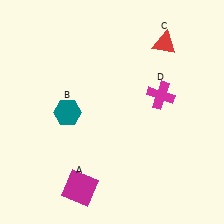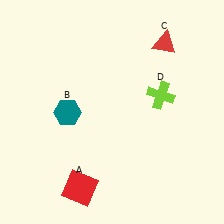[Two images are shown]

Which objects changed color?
A changed from magenta to red. D changed from magenta to lime.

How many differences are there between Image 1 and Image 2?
There are 2 differences between the two images.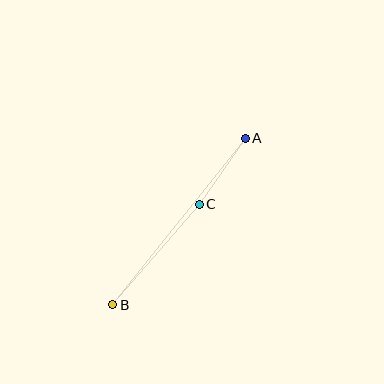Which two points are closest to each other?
Points A and C are closest to each other.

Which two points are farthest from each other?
Points A and B are farthest from each other.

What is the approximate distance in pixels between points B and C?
The distance between B and C is approximately 133 pixels.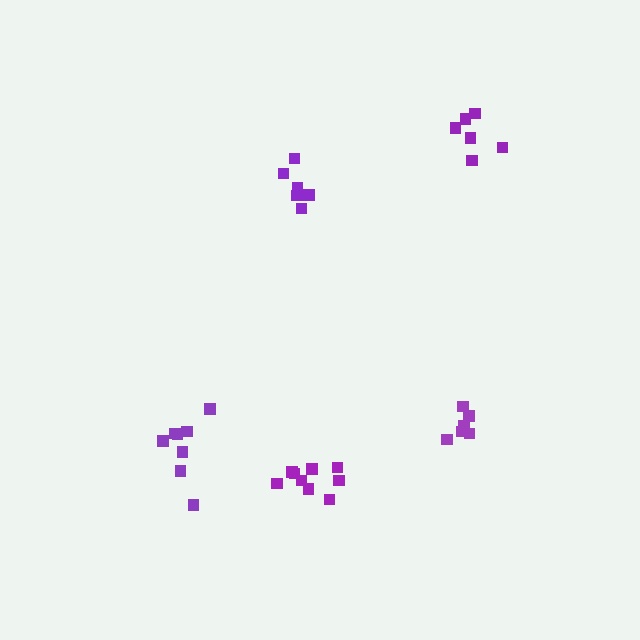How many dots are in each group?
Group 1: 8 dots, Group 2: 6 dots, Group 3: 6 dots, Group 4: 9 dots, Group 5: 6 dots (35 total).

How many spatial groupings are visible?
There are 5 spatial groupings.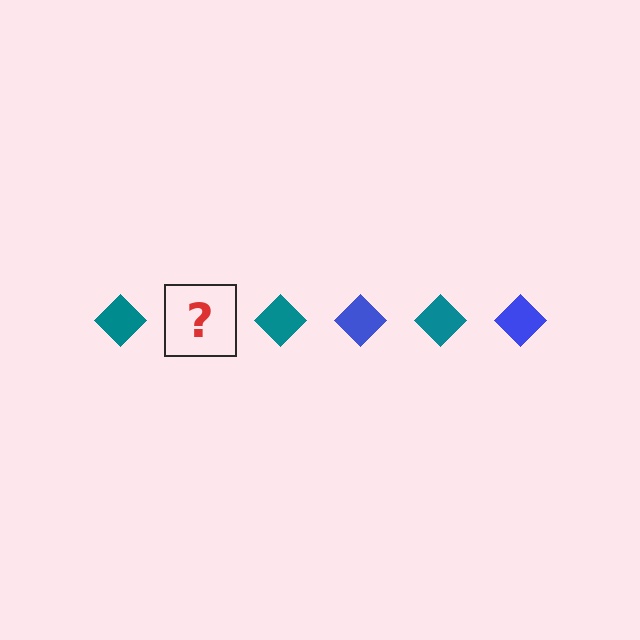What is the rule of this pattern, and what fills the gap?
The rule is that the pattern cycles through teal, blue diamonds. The gap should be filled with a blue diamond.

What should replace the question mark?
The question mark should be replaced with a blue diamond.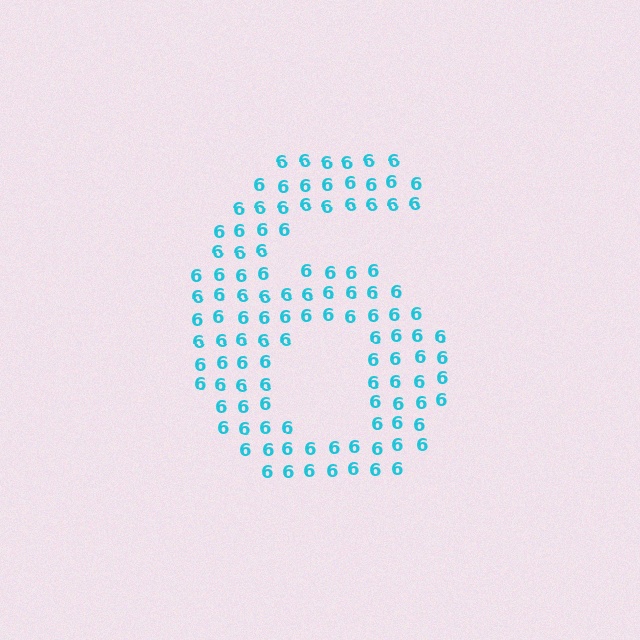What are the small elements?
The small elements are digit 6's.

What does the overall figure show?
The overall figure shows the digit 6.